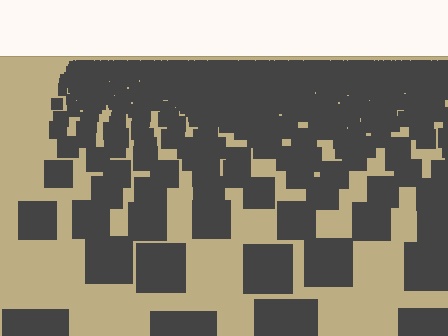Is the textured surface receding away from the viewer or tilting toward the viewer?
The surface is receding away from the viewer. Texture elements get smaller and denser toward the top.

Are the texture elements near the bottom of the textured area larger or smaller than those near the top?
Larger. Near the bottom, elements are closer to the viewer and appear at a bigger on-screen size.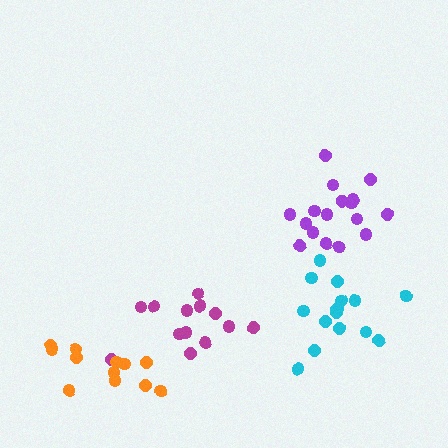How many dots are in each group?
Group 1: 13 dots, Group 2: 17 dots, Group 3: 16 dots, Group 4: 12 dots (58 total).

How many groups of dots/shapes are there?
There are 4 groups.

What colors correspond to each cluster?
The clusters are colored: magenta, purple, cyan, orange.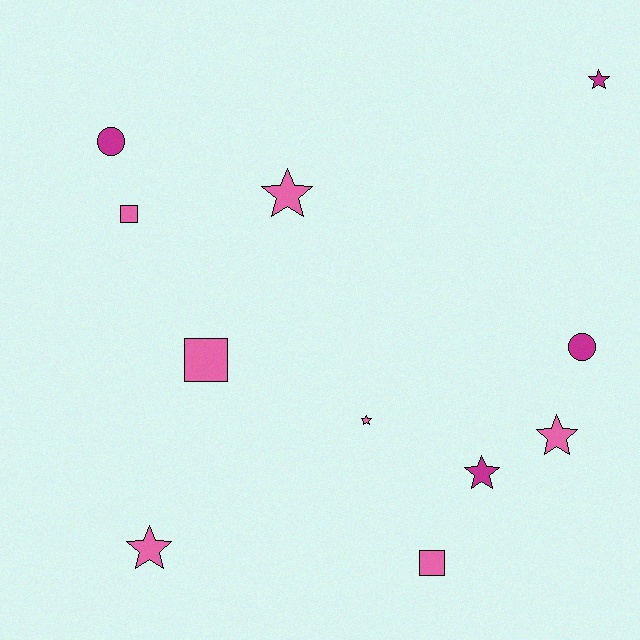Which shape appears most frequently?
Star, with 6 objects.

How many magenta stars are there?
There are 2 magenta stars.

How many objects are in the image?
There are 11 objects.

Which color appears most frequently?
Pink, with 7 objects.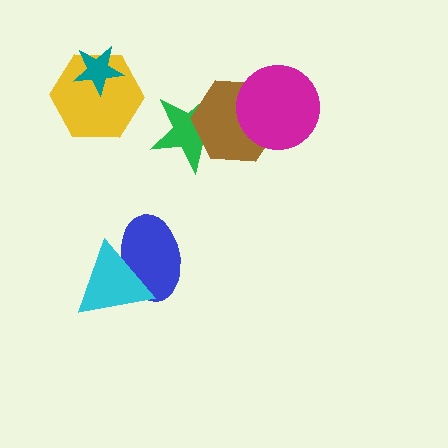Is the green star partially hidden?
Yes, it is partially covered by another shape.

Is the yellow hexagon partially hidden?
Yes, it is partially covered by another shape.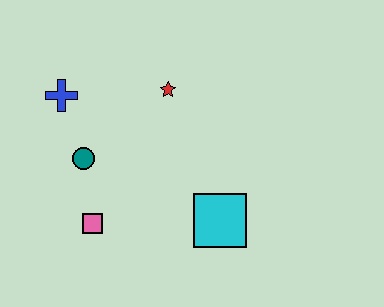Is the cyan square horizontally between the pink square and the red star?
No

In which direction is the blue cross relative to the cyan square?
The blue cross is to the left of the cyan square.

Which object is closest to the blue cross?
The teal circle is closest to the blue cross.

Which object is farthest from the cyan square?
The blue cross is farthest from the cyan square.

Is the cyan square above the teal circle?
No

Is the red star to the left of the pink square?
No